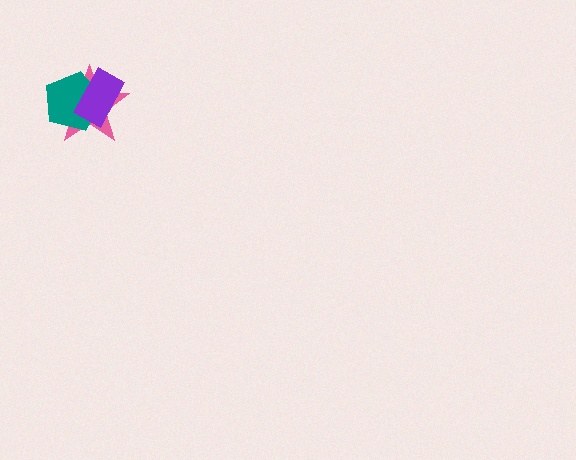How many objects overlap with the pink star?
2 objects overlap with the pink star.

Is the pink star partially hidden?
Yes, it is partially covered by another shape.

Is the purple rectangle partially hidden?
No, no other shape covers it.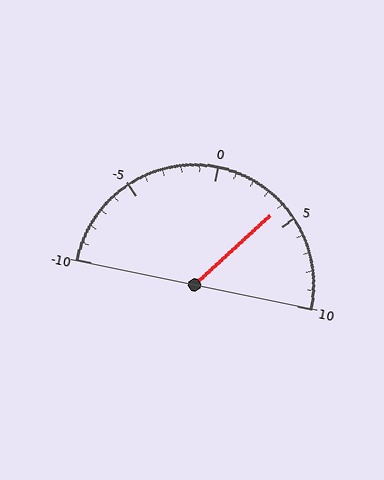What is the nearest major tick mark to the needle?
The nearest major tick mark is 5.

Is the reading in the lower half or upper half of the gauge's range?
The reading is in the upper half of the range (-10 to 10).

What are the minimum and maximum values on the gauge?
The gauge ranges from -10 to 10.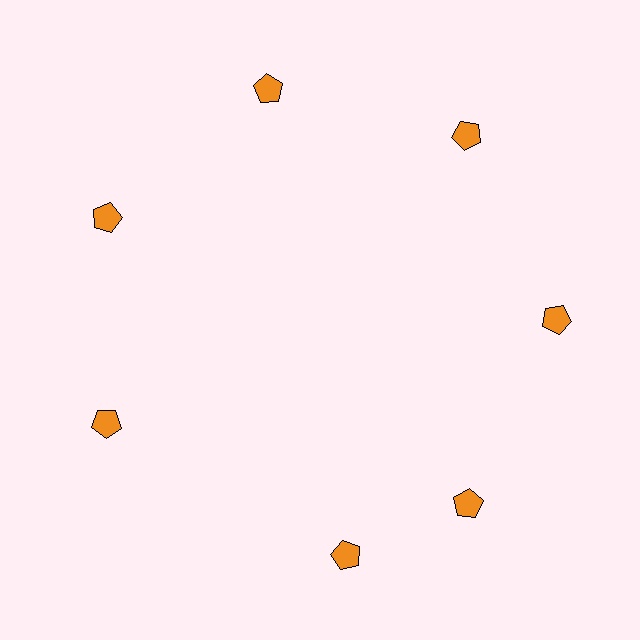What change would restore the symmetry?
The symmetry would be restored by rotating it back into even spacing with its neighbors so that all 7 pentagons sit at equal angles and equal distance from the center.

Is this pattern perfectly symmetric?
No. The 7 orange pentagons are arranged in a ring, but one element near the 6 o'clock position is rotated out of alignment along the ring, breaking the 7-fold rotational symmetry.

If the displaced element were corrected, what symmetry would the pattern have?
It would have 7-fold rotational symmetry — the pattern would map onto itself every 51 degrees.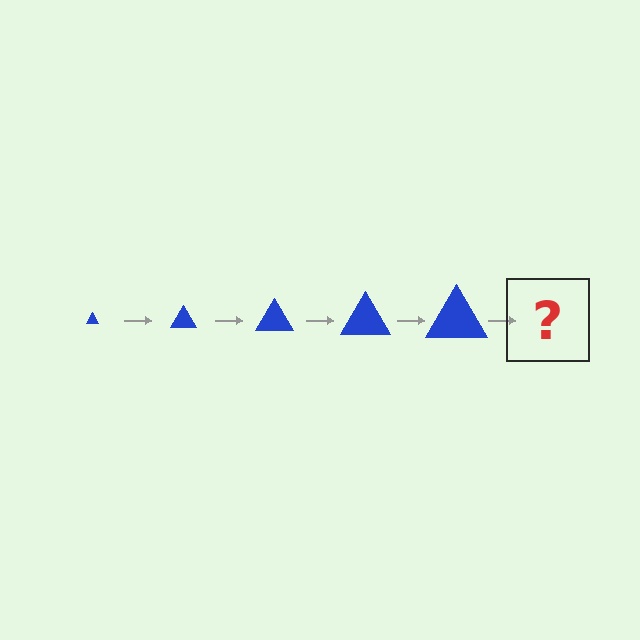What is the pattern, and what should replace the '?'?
The pattern is that the triangle gets progressively larger each step. The '?' should be a blue triangle, larger than the previous one.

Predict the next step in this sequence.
The next step is a blue triangle, larger than the previous one.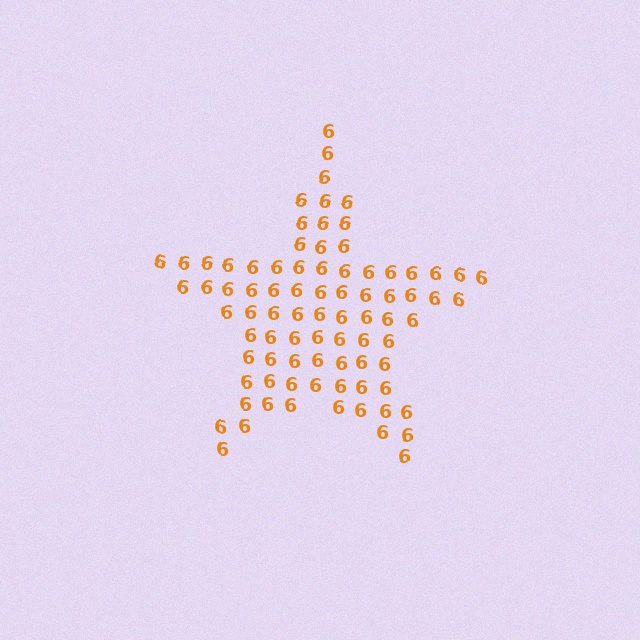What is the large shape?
The large shape is a star.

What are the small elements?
The small elements are digit 6's.